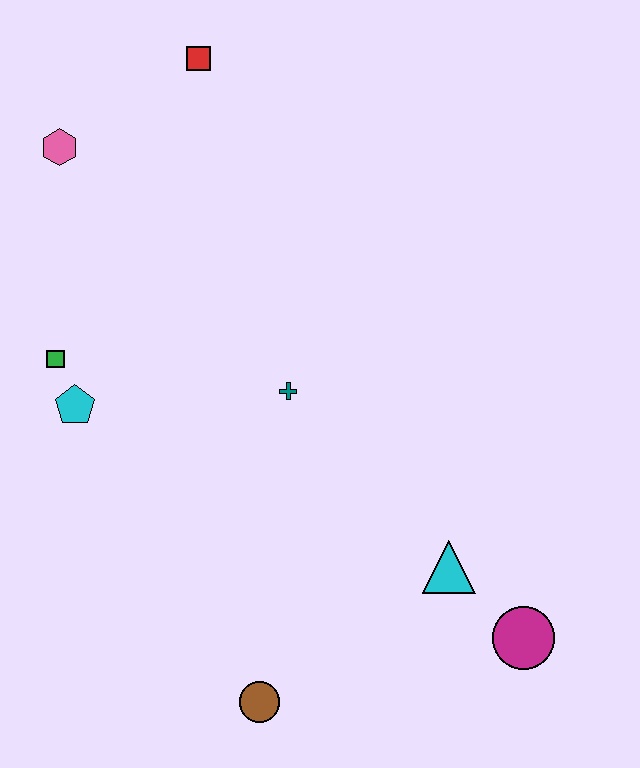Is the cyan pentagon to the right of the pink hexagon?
Yes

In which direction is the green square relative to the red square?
The green square is below the red square.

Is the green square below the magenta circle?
No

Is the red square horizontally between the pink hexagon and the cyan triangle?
Yes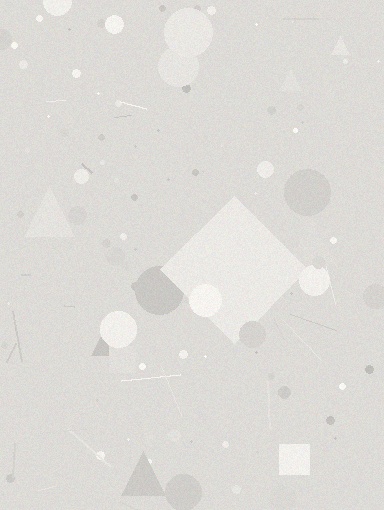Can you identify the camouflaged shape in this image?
The camouflaged shape is a diamond.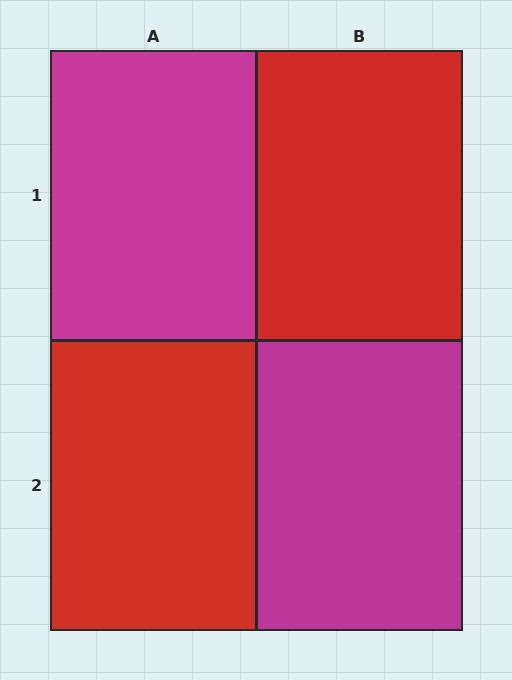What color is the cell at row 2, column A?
Red.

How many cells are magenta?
2 cells are magenta.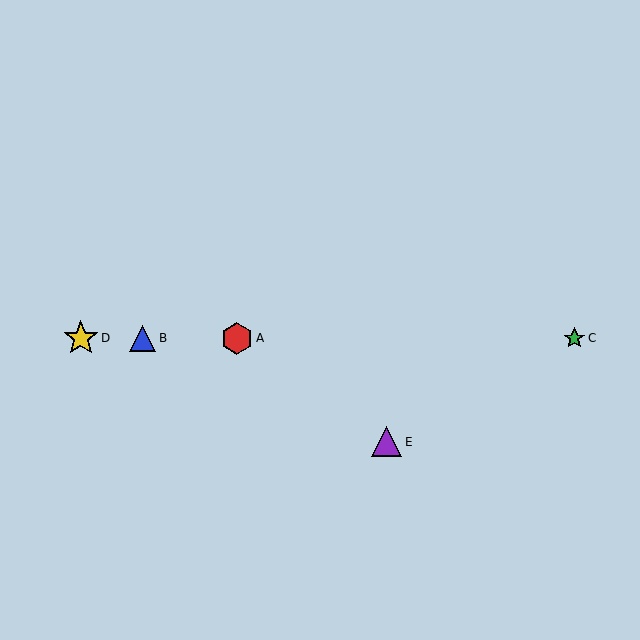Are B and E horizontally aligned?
No, B is at y≈338 and E is at y≈442.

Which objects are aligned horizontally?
Objects A, B, C, D are aligned horizontally.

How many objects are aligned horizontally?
4 objects (A, B, C, D) are aligned horizontally.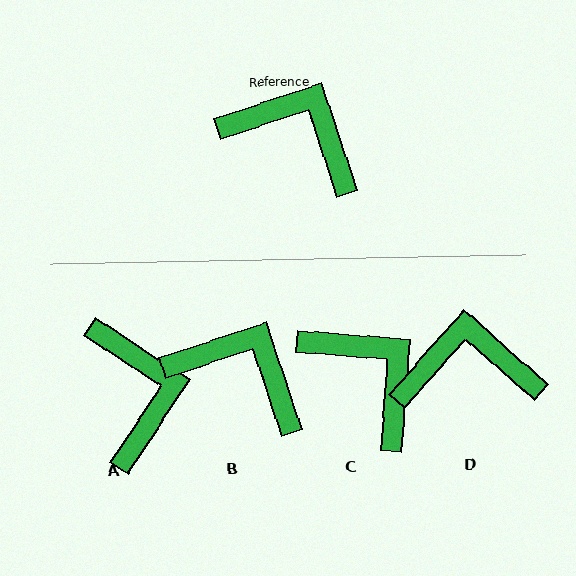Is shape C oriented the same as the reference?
No, it is off by about 23 degrees.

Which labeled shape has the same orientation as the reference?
B.